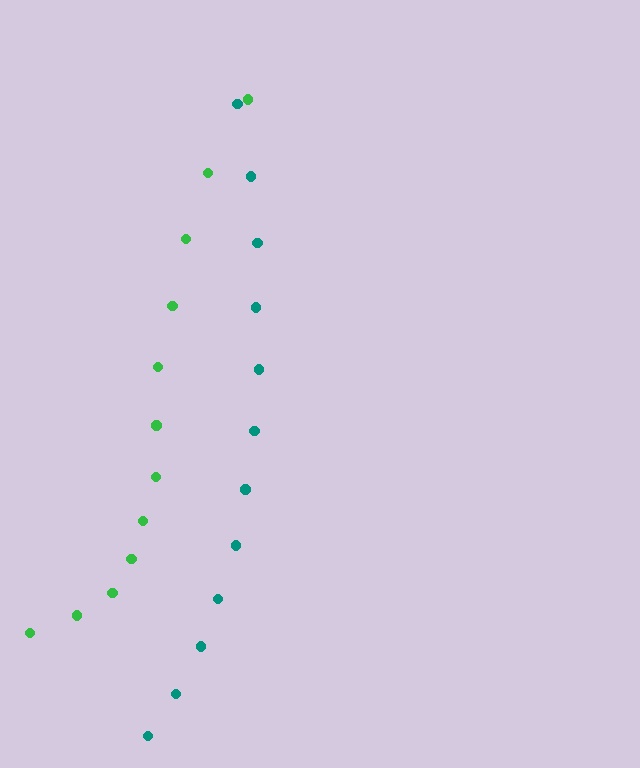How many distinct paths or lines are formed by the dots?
There are 2 distinct paths.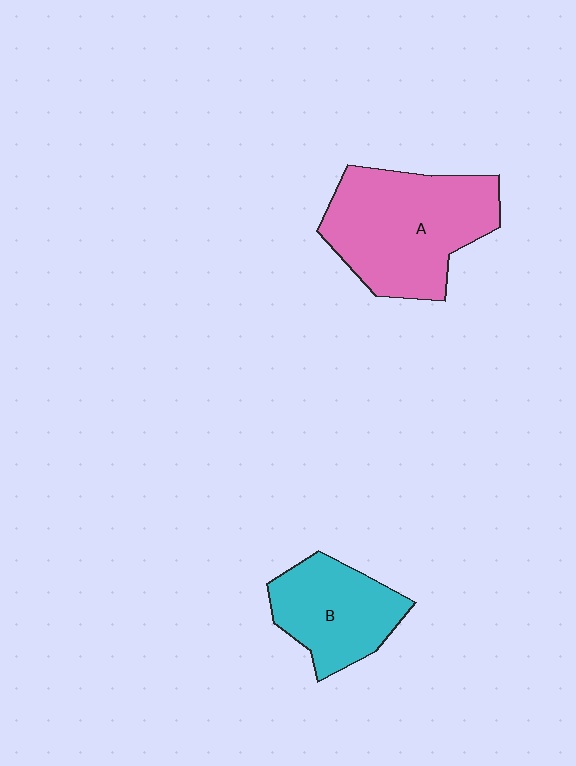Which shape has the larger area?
Shape A (pink).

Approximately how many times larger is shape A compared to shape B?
Approximately 1.6 times.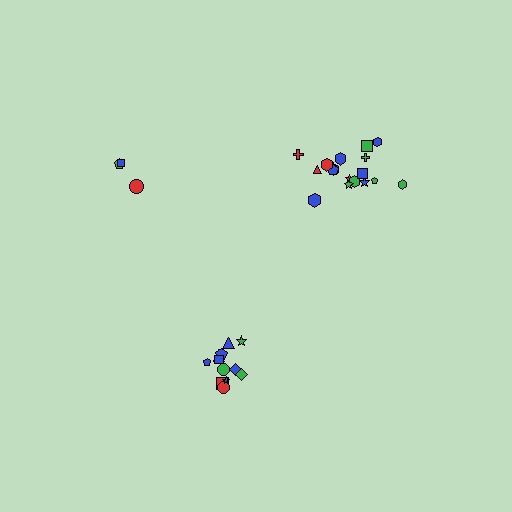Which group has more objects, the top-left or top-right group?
The top-right group.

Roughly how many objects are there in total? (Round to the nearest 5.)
Roughly 35 objects in total.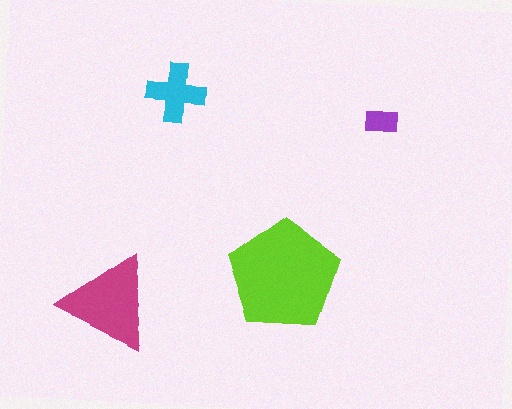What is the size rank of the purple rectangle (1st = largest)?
4th.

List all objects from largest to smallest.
The lime pentagon, the magenta triangle, the cyan cross, the purple rectangle.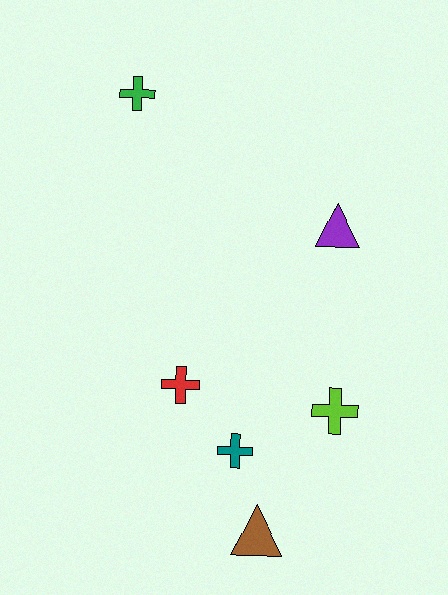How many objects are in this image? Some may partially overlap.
There are 6 objects.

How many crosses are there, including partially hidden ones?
There are 4 crosses.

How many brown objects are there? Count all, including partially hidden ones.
There is 1 brown object.